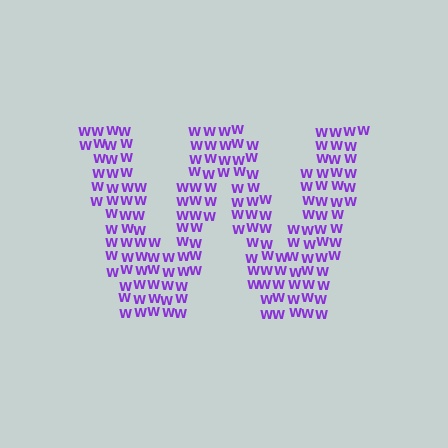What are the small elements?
The small elements are letter W's.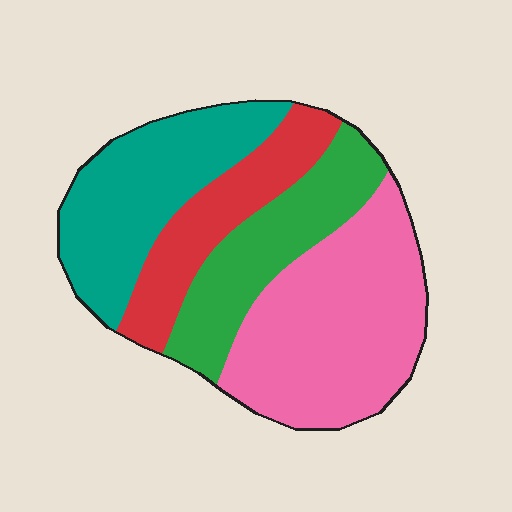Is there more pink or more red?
Pink.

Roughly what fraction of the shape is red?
Red takes up less than a quarter of the shape.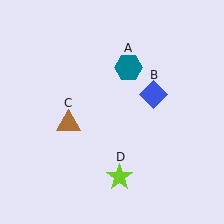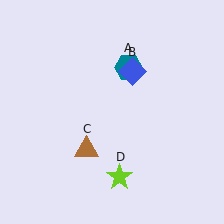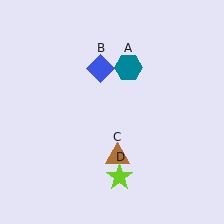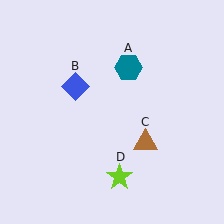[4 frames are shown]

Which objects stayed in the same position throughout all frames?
Teal hexagon (object A) and lime star (object D) remained stationary.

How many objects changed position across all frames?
2 objects changed position: blue diamond (object B), brown triangle (object C).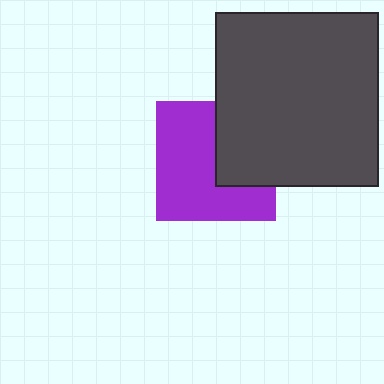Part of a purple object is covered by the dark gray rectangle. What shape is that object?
It is a square.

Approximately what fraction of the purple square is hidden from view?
Roughly 36% of the purple square is hidden behind the dark gray rectangle.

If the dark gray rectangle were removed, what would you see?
You would see the complete purple square.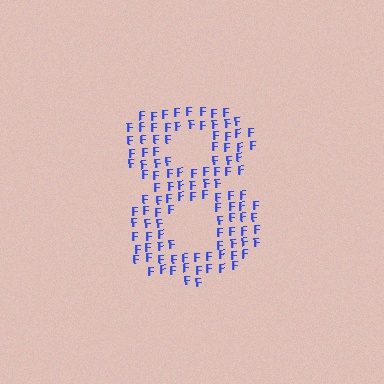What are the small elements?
The small elements are letter F's.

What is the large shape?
The large shape is the digit 8.